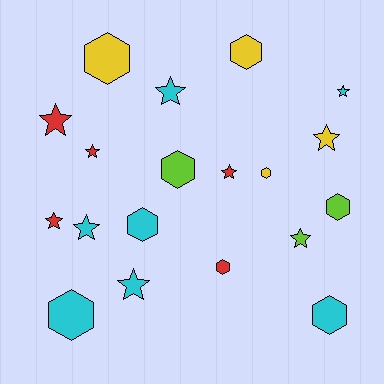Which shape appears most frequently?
Star, with 10 objects.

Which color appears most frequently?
Cyan, with 7 objects.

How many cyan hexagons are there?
There are 3 cyan hexagons.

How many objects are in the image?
There are 19 objects.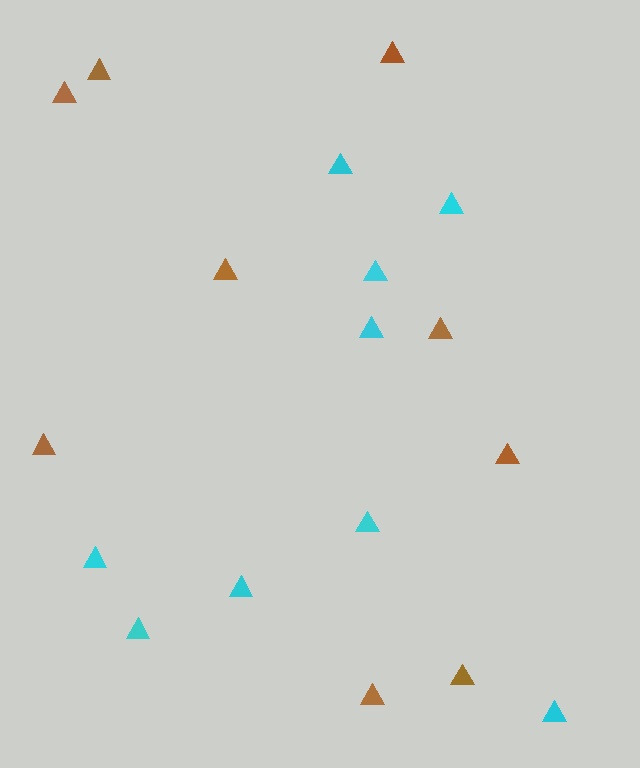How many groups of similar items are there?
There are 2 groups: one group of brown triangles (9) and one group of cyan triangles (9).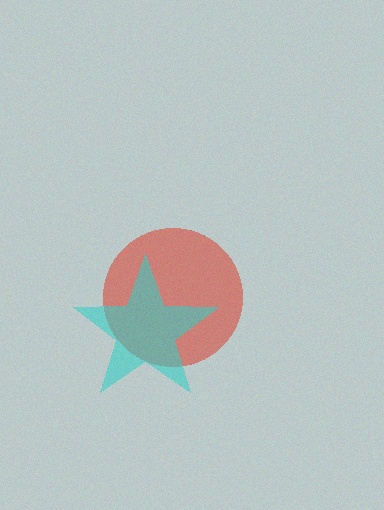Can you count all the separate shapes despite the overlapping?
Yes, there are 2 separate shapes.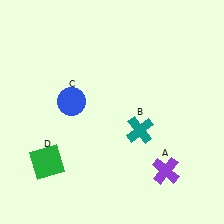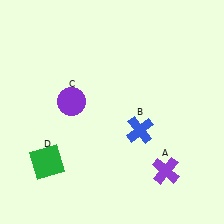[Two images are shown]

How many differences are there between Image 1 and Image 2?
There are 2 differences between the two images.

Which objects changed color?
B changed from teal to blue. C changed from blue to purple.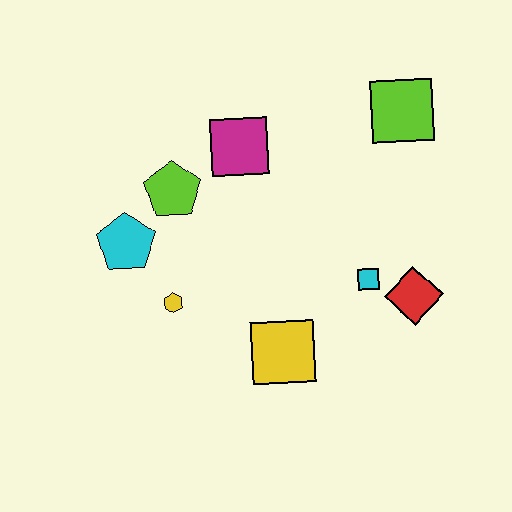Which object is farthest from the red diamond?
The cyan pentagon is farthest from the red diamond.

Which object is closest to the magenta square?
The lime pentagon is closest to the magenta square.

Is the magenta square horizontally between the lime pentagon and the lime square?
Yes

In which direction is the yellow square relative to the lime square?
The yellow square is below the lime square.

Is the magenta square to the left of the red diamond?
Yes